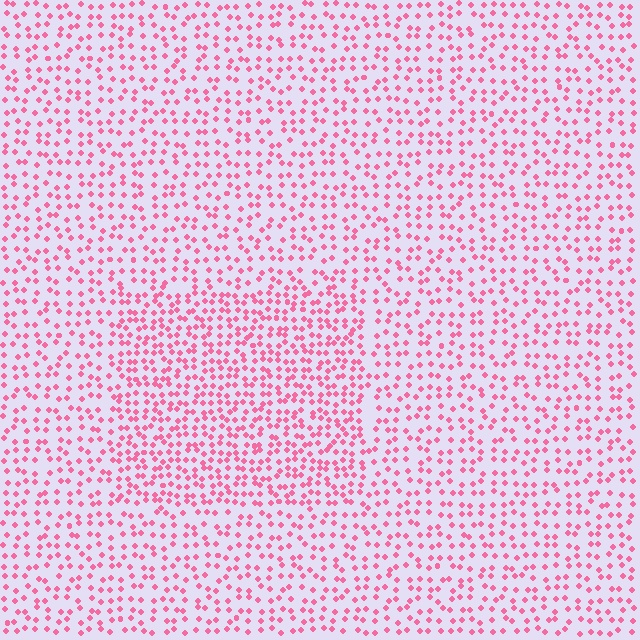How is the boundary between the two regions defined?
The boundary is defined by a change in element density (approximately 1.6x ratio). All elements are the same color, size, and shape.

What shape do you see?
I see a rectangle.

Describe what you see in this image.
The image contains small pink elements arranged at two different densities. A rectangle-shaped region is visible where the elements are more densely packed than the surrounding area.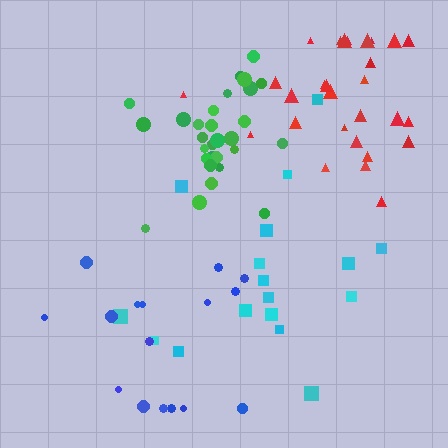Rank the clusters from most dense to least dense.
green, red, blue, cyan.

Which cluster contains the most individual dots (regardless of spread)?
Green (29).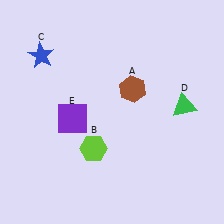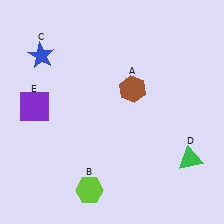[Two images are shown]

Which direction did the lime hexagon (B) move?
The lime hexagon (B) moved down.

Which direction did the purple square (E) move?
The purple square (E) moved left.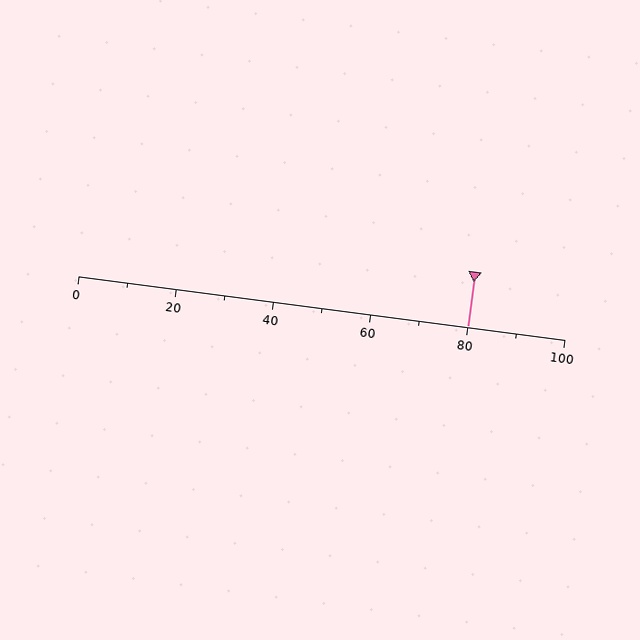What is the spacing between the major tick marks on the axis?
The major ticks are spaced 20 apart.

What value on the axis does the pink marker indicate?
The marker indicates approximately 80.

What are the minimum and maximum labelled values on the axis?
The axis runs from 0 to 100.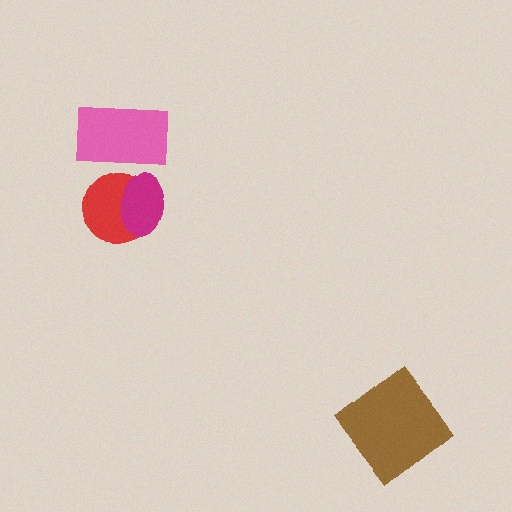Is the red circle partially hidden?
Yes, it is partially covered by another shape.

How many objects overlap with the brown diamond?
0 objects overlap with the brown diamond.